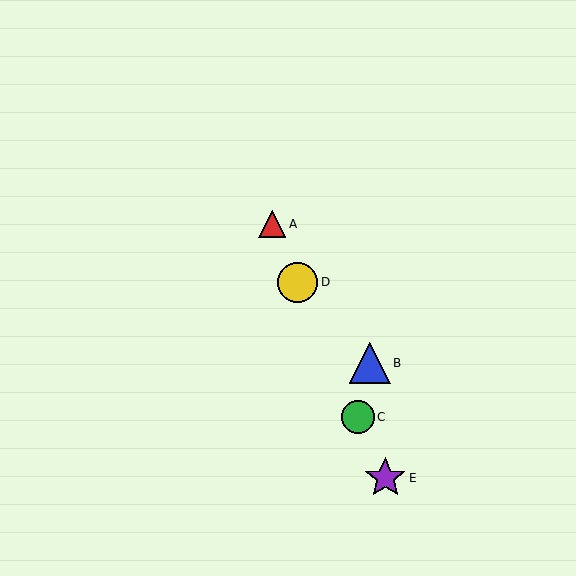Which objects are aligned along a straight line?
Objects A, C, D, E are aligned along a straight line.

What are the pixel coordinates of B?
Object B is at (370, 363).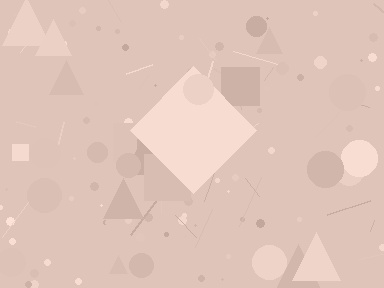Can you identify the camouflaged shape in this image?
The camouflaged shape is a diamond.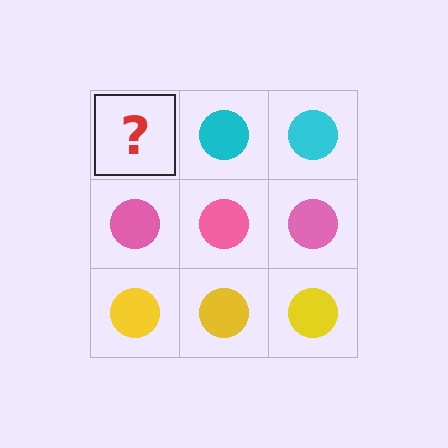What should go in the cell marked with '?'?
The missing cell should contain a cyan circle.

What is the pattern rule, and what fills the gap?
The rule is that each row has a consistent color. The gap should be filled with a cyan circle.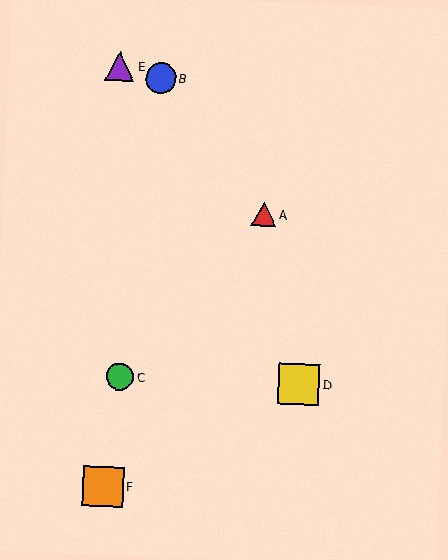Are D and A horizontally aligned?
No, D is at y≈385 and A is at y≈214.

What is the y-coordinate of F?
Object F is at y≈486.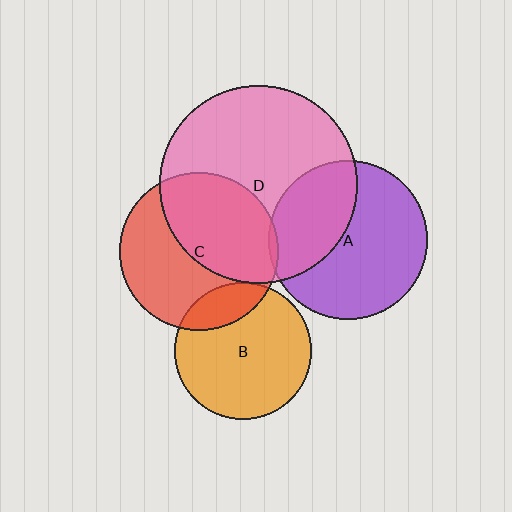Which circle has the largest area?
Circle D (pink).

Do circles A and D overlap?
Yes.